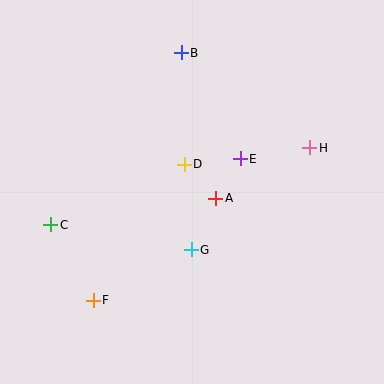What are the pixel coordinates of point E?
Point E is at (240, 159).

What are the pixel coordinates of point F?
Point F is at (93, 300).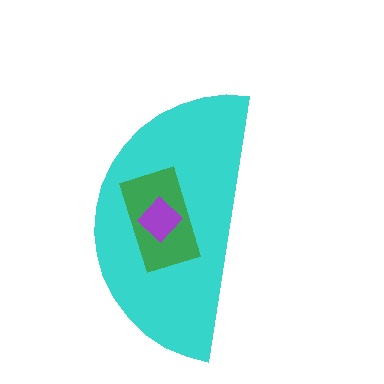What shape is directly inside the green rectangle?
The purple diamond.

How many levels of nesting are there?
3.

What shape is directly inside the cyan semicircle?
The green rectangle.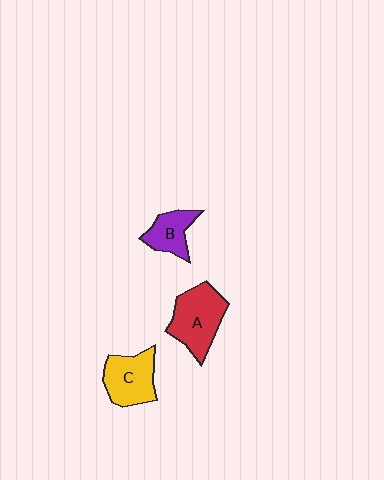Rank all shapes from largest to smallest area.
From largest to smallest: A (red), C (yellow), B (purple).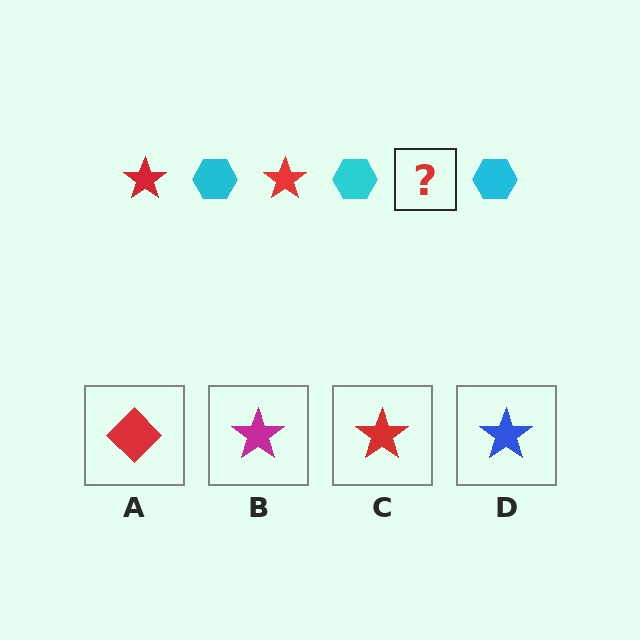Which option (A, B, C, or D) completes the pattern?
C.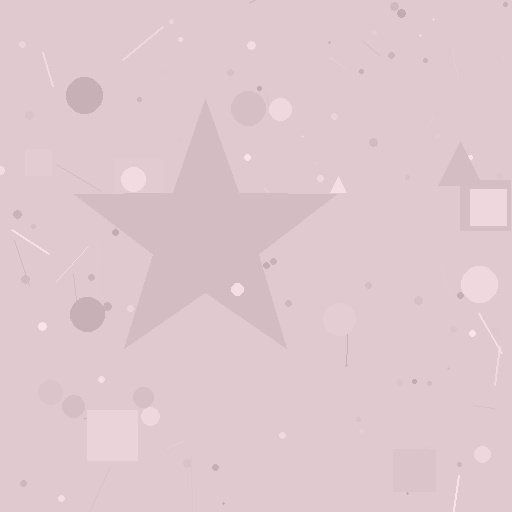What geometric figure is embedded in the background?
A star is embedded in the background.